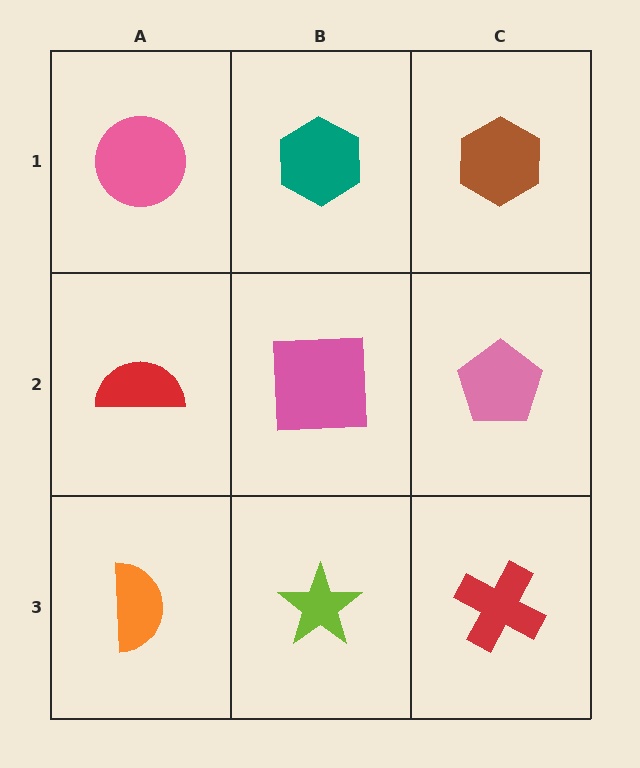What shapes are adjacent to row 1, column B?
A pink square (row 2, column B), a pink circle (row 1, column A), a brown hexagon (row 1, column C).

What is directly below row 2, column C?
A red cross.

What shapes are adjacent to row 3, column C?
A pink pentagon (row 2, column C), a lime star (row 3, column B).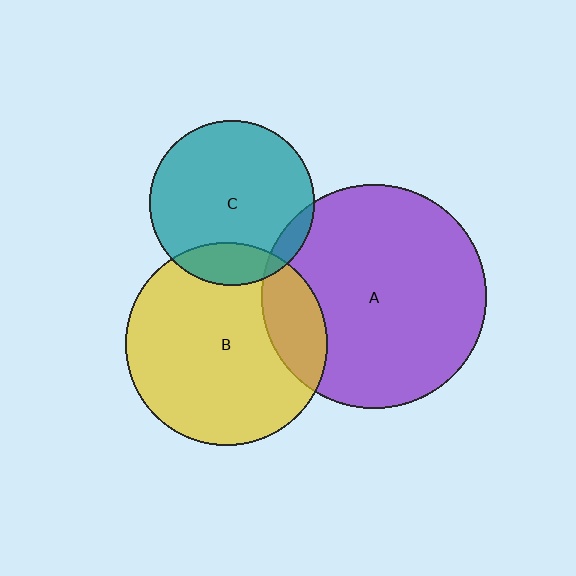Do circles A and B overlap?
Yes.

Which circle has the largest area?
Circle A (purple).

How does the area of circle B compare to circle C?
Approximately 1.5 times.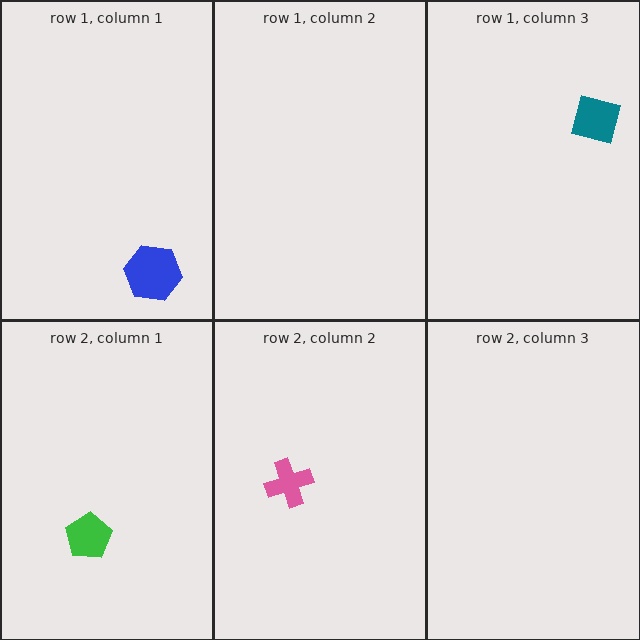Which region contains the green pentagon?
The row 2, column 1 region.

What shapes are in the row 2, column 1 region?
The green pentagon.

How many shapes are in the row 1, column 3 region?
1.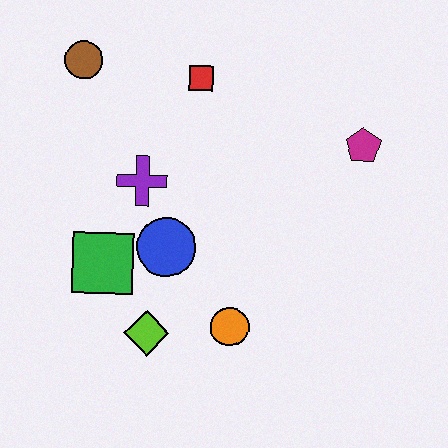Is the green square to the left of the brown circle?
No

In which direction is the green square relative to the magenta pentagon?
The green square is to the left of the magenta pentagon.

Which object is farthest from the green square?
The magenta pentagon is farthest from the green square.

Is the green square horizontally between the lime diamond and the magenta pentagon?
No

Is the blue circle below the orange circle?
No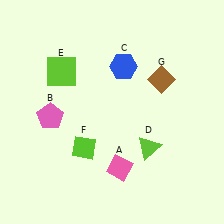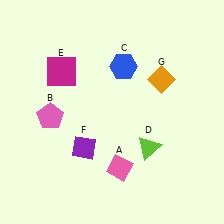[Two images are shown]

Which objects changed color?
E changed from lime to magenta. F changed from lime to purple. G changed from brown to orange.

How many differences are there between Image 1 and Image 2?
There are 3 differences between the two images.